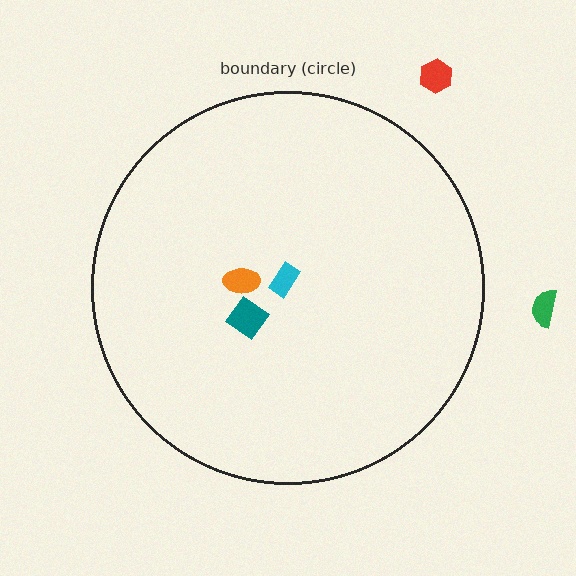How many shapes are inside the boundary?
3 inside, 2 outside.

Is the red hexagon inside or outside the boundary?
Outside.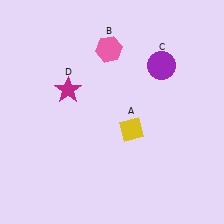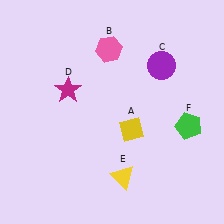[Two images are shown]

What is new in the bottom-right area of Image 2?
A green pentagon (F) was added in the bottom-right area of Image 2.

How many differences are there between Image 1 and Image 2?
There are 2 differences between the two images.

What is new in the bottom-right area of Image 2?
A yellow triangle (E) was added in the bottom-right area of Image 2.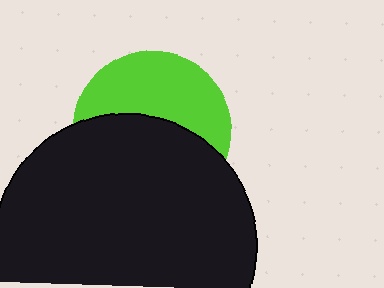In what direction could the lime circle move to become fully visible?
The lime circle could move up. That would shift it out from behind the black circle entirely.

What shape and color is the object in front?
The object in front is a black circle.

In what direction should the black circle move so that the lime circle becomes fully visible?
The black circle should move down. That is the shortest direction to clear the overlap and leave the lime circle fully visible.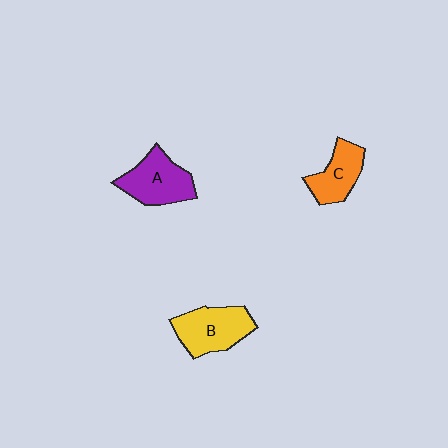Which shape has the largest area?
Shape B (yellow).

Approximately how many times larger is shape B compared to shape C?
Approximately 1.3 times.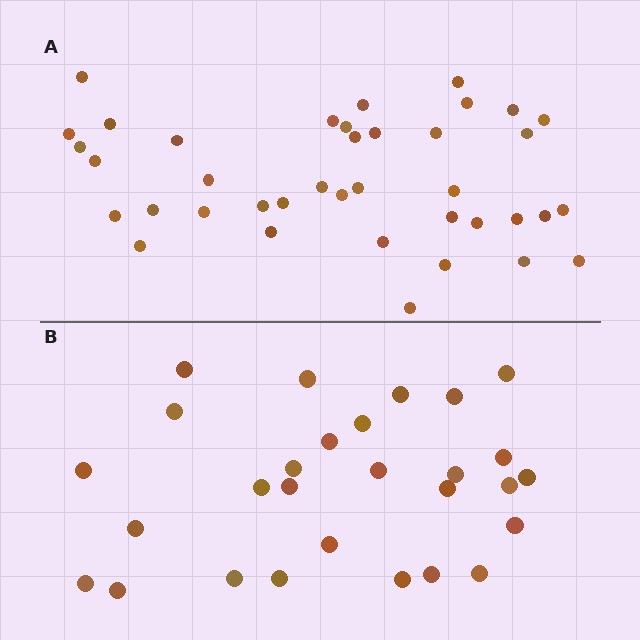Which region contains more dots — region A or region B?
Region A (the top region) has more dots.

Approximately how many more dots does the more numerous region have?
Region A has roughly 12 or so more dots than region B.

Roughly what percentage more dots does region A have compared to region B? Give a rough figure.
About 40% more.